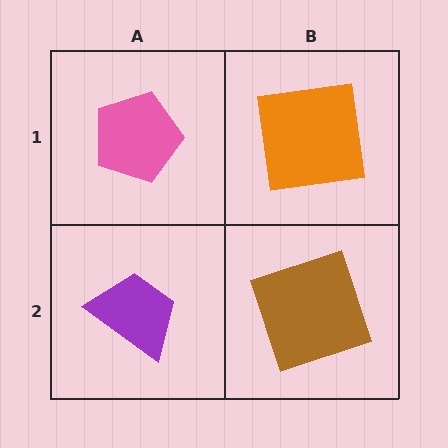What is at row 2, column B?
A brown square.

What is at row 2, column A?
A purple trapezoid.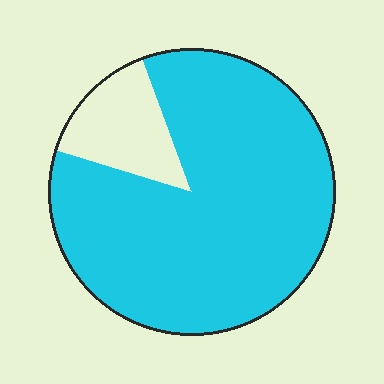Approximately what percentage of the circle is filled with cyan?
Approximately 85%.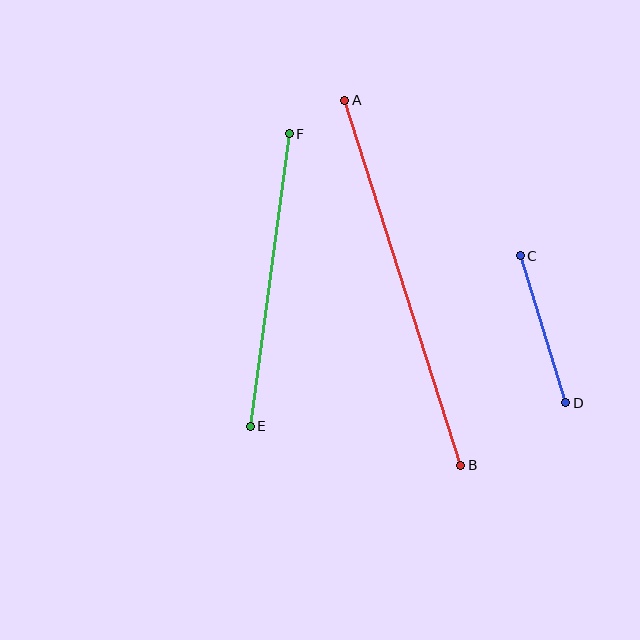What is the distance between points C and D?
The distance is approximately 154 pixels.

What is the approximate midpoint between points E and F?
The midpoint is at approximately (270, 280) pixels.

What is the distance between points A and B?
The distance is approximately 383 pixels.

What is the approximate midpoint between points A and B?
The midpoint is at approximately (403, 283) pixels.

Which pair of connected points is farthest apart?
Points A and B are farthest apart.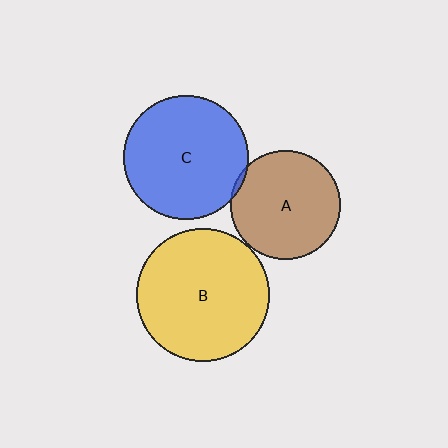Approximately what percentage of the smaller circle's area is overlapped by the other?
Approximately 5%.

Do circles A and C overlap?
Yes.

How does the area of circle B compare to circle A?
Approximately 1.5 times.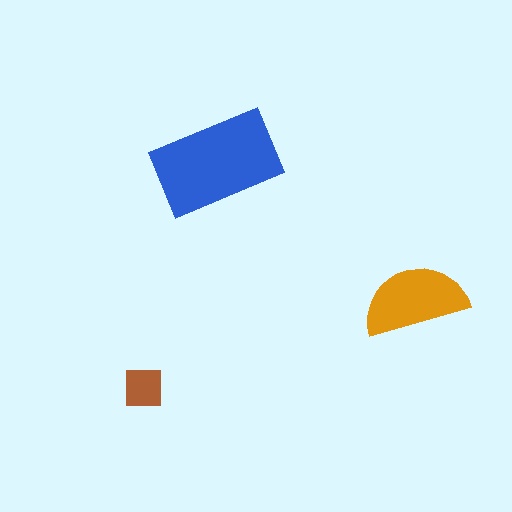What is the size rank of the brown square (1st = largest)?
3rd.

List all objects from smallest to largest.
The brown square, the orange semicircle, the blue rectangle.